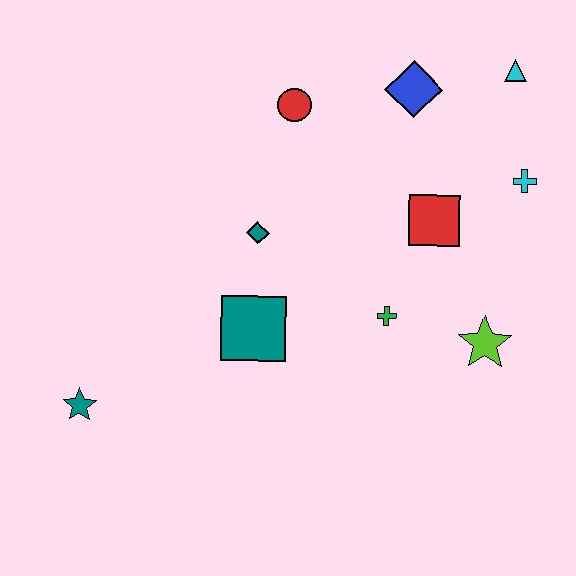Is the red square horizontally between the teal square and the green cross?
No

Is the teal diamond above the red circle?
No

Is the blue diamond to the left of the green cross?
No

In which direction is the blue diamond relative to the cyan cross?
The blue diamond is to the left of the cyan cross.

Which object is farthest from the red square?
The teal star is farthest from the red square.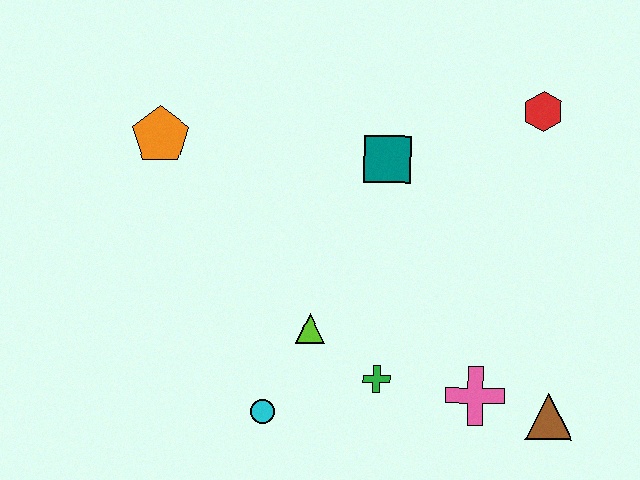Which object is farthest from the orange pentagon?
The brown triangle is farthest from the orange pentagon.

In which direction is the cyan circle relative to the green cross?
The cyan circle is to the left of the green cross.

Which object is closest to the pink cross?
The brown triangle is closest to the pink cross.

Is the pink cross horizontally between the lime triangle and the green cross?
No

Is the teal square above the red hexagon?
No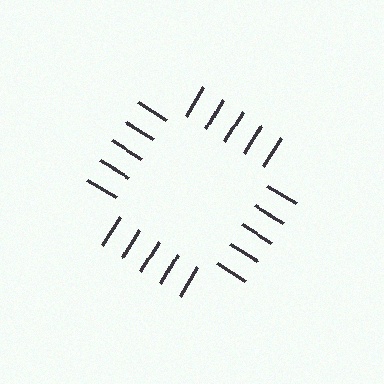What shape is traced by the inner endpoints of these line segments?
An illusory square — the line segments terminate on its edges but no continuous stroke is drawn.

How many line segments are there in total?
20 — 5 along each of the 4 edges.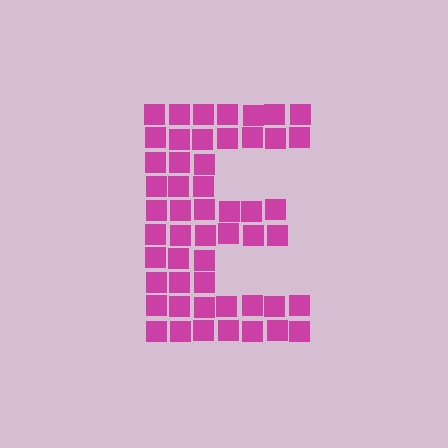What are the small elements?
The small elements are squares.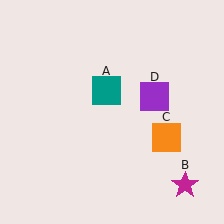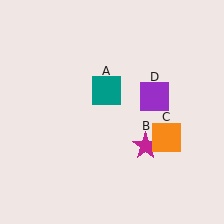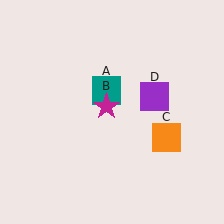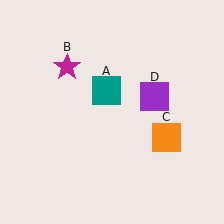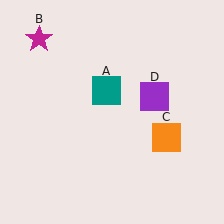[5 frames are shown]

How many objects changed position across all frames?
1 object changed position: magenta star (object B).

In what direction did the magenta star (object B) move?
The magenta star (object B) moved up and to the left.